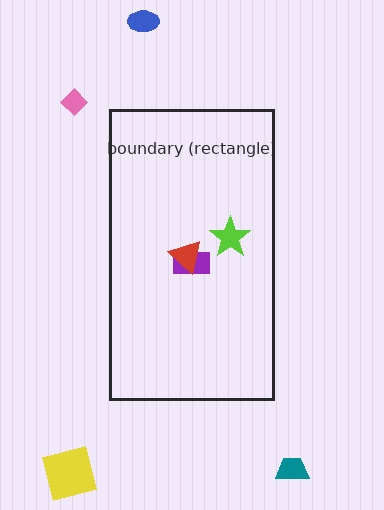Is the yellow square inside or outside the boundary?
Outside.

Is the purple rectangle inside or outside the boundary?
Inside.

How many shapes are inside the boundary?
3 inside, 4 outside.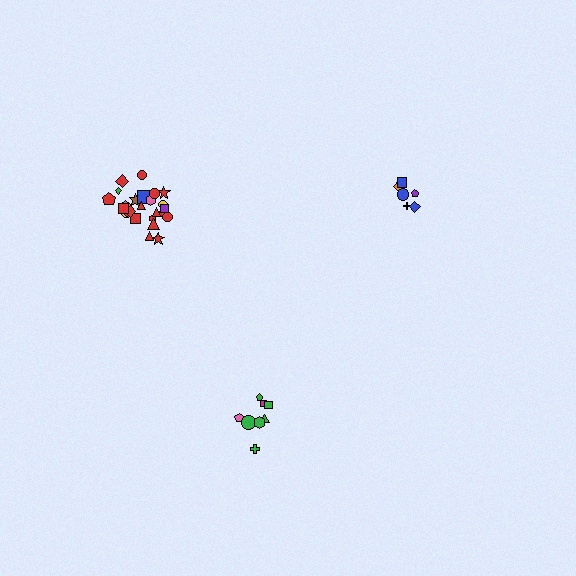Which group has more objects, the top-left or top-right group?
The top-left group.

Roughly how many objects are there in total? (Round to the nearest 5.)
Roughly 40 objects in total.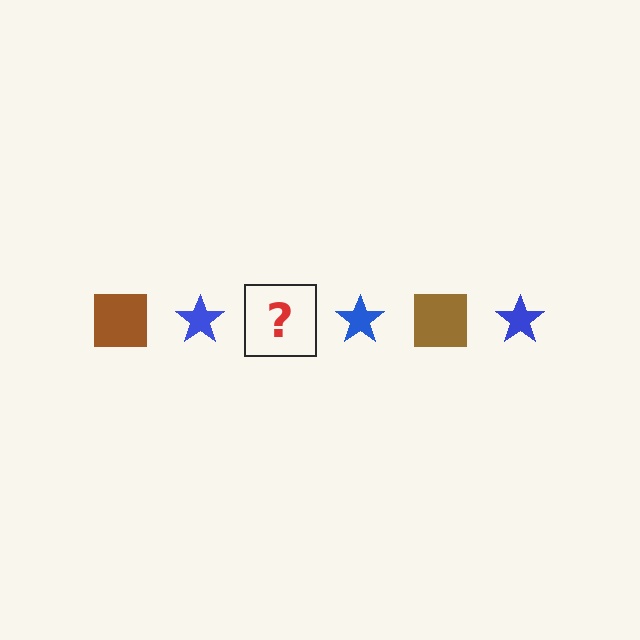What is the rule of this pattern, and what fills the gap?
The rule is that the pattern alternates between brown square and blue star. The gap should be filled with a brown square.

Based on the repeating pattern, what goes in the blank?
The blank should be a brown square.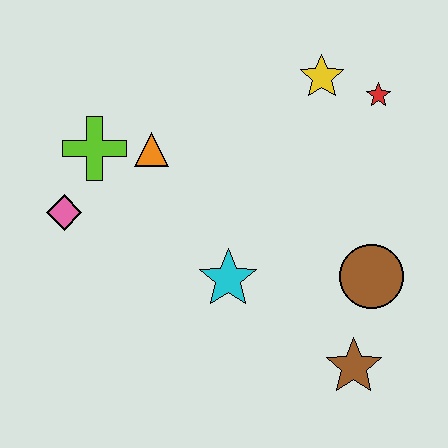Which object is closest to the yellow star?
The red star is closest to the yellow star.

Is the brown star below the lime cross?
Yes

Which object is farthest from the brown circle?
The pink diamond is farthest from the brown circle.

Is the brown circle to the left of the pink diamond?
No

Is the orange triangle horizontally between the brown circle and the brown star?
No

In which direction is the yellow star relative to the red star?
The yellow star is to the left of the red star.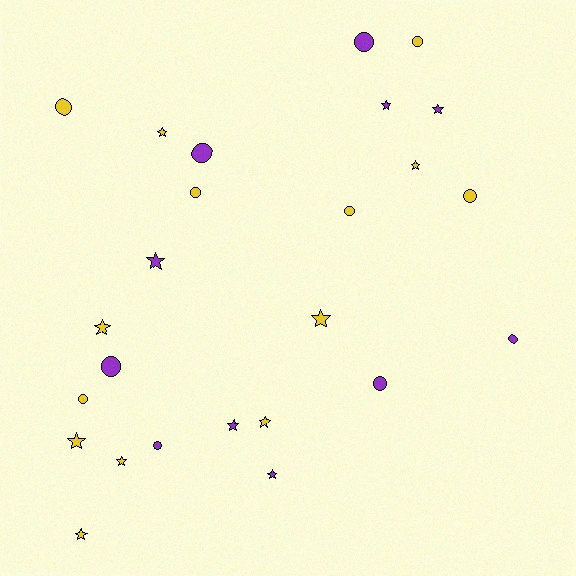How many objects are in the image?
There are 25 objects.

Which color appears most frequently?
Yellow, with 14 objects.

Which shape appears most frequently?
Star, with 13 objects.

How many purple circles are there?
There are 6 purple circles.